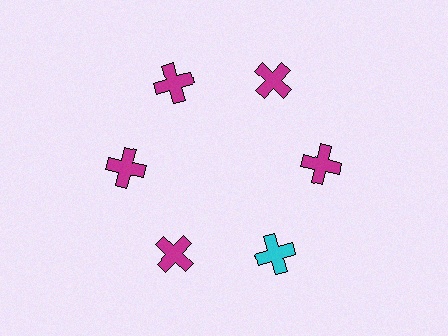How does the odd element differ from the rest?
It has a different color: cyan instead of magenta.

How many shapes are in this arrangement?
There are 6 shapes arranged in a ring pattern.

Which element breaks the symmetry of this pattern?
The cyan cross at roughly the 5 o'clock position breaks the symmetry. All other shapes are magenta crosses.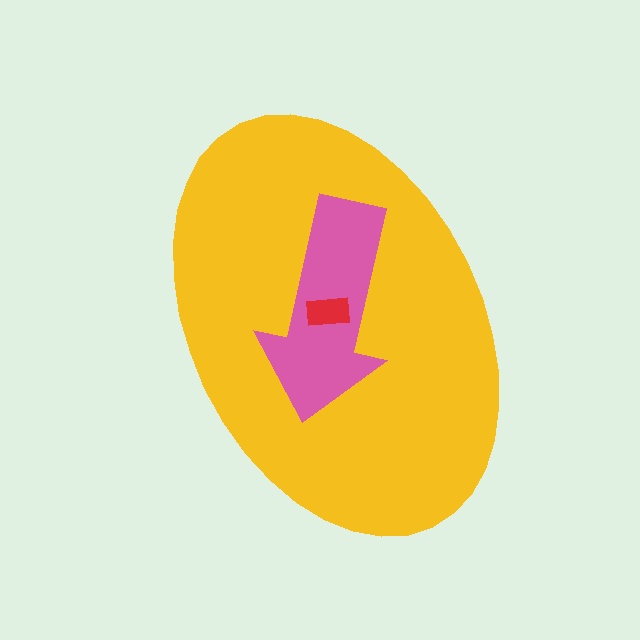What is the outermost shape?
The yellow ellipse.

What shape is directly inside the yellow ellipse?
The pink arrow.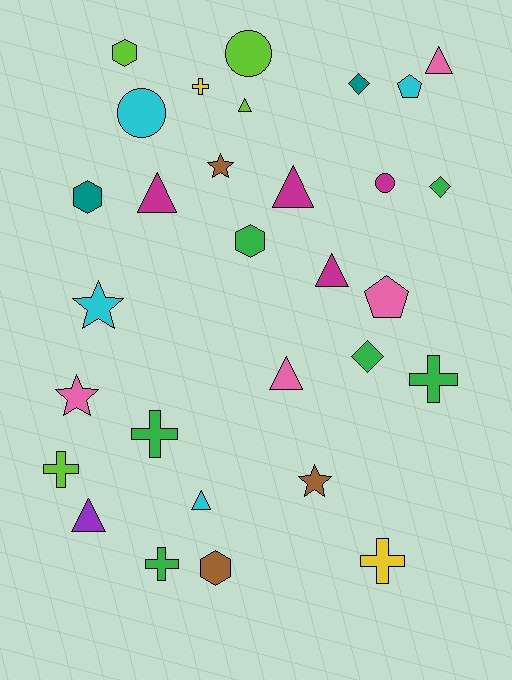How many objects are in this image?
There are 30 objects.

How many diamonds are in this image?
There are 3 diamonds.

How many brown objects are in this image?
There are 3 brown objects.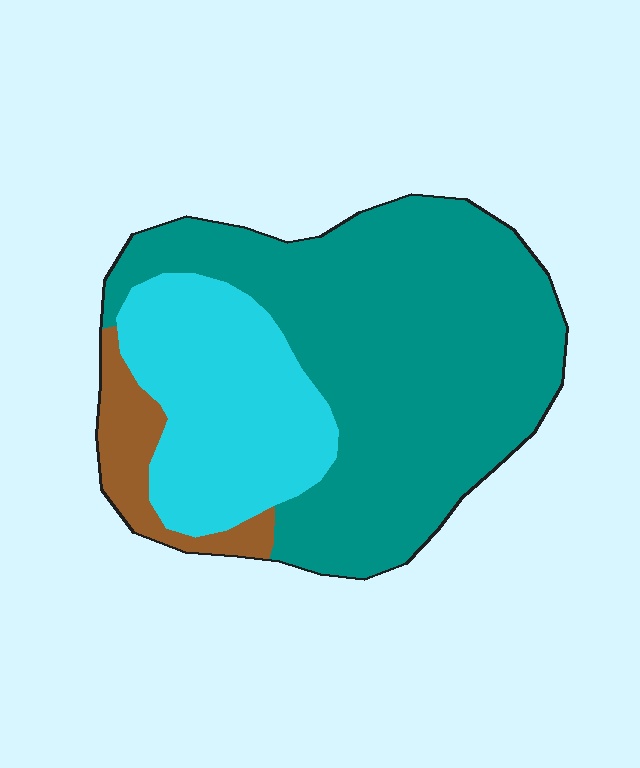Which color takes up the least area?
Brown, at roughly 10%.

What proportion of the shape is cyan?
Cyan covers around 30% of the shape.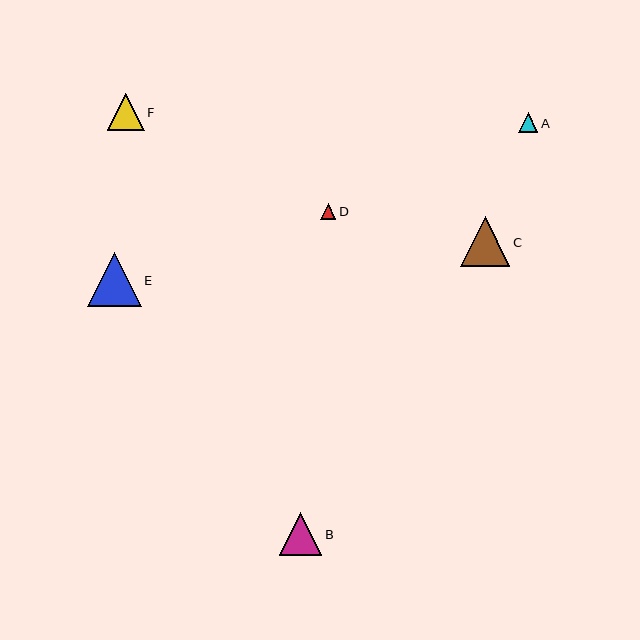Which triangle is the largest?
Triangle E is the largest with a size of approximately 54 pixels.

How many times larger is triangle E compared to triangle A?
Triangle E is approximately 2.8 times the size of triangle A.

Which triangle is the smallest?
Triangle D is the smallest with a size of approximately 16 pixels.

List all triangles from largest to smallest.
From largest to smallest: E, C, B, F, A, D.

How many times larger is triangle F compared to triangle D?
Triangle F is approximately 2.3 times the size of triangle D.